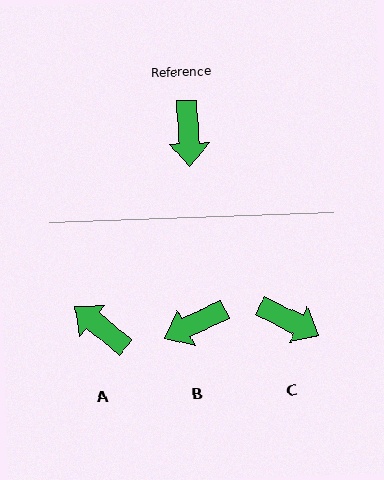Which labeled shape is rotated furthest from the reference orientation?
A, about 132 degrees away.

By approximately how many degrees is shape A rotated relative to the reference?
Approximately 132 degrees clockwise.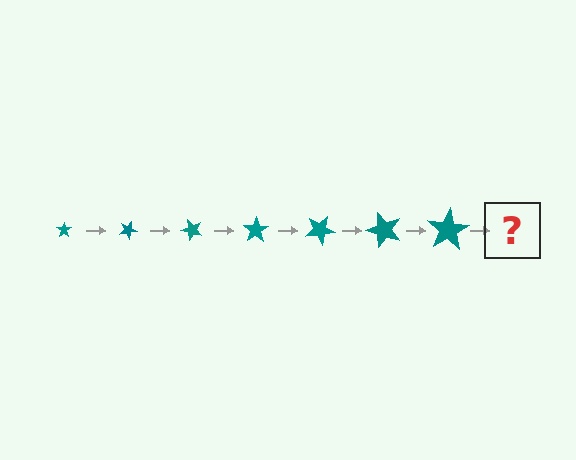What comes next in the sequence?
The next element should be a star, larger than the previous one and rotated 175 degrees from the start.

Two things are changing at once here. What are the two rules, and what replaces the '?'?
The two rules are that the star grows larger each step and it rotates 25 degrees each step. The '?' should be a star, larger than the previous one and rotated 175 degrees from the start.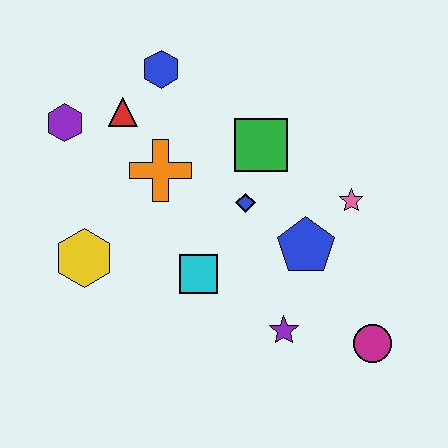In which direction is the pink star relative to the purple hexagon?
The pink star is to the right of the purple hexagon.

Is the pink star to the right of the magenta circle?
No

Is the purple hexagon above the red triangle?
No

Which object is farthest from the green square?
The magenta circle is farthest from the green square.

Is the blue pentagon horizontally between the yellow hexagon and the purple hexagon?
No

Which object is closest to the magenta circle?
The purple star is closest to the magenta circle.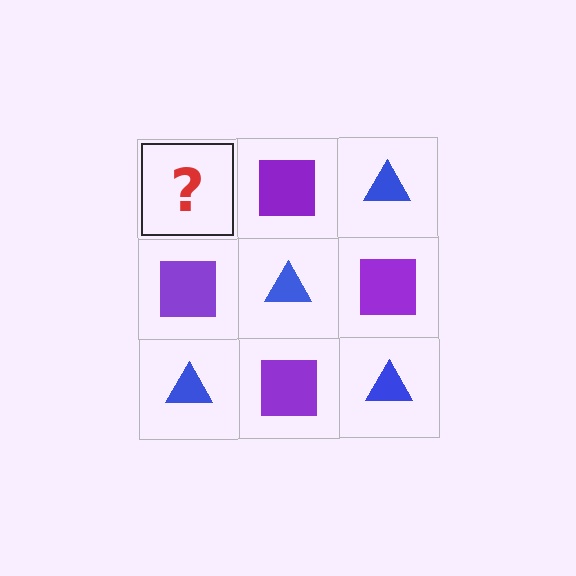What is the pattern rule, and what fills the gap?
The rule is that it alternates blue triangle and purple square in a checkerboard pattern. The gap should be filled with a blue triangle.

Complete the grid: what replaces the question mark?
The question mark should be replaced with a blue triangle.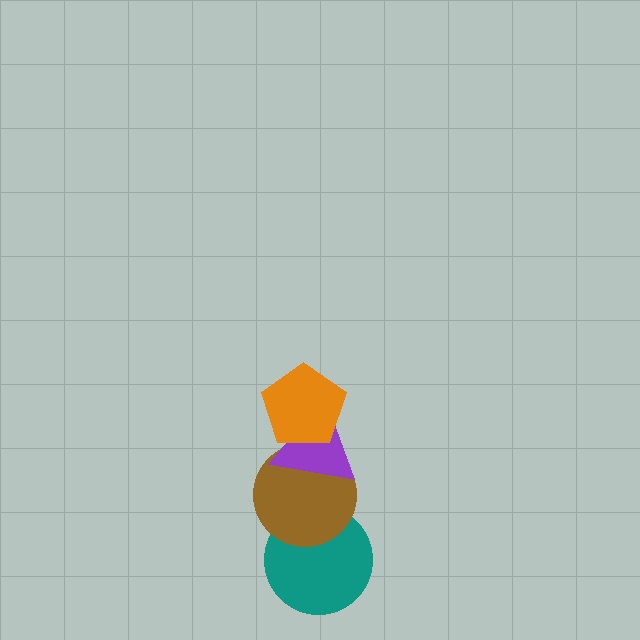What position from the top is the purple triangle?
The purple triangle is 2nd from the top.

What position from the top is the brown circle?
The brown circle is 3rd from the top.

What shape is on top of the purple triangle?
The orange pentagon is on top of the purple triangle.